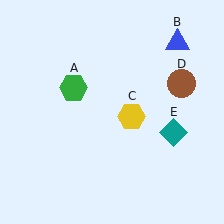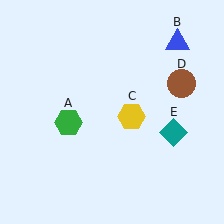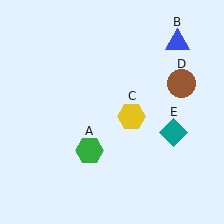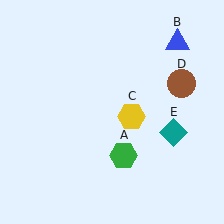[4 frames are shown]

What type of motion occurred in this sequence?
The green hexagon (object A) rotated counterclockwise around the center of the scene.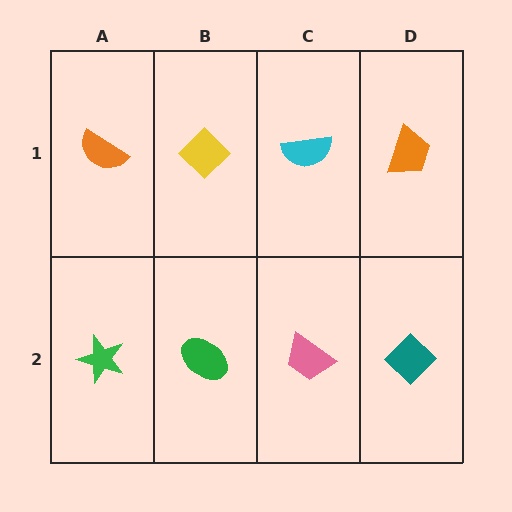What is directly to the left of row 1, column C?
A yellow diamond.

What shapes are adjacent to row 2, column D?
An orange trapezoid (row 1, column D), a pink trapezoid (row 2, column C).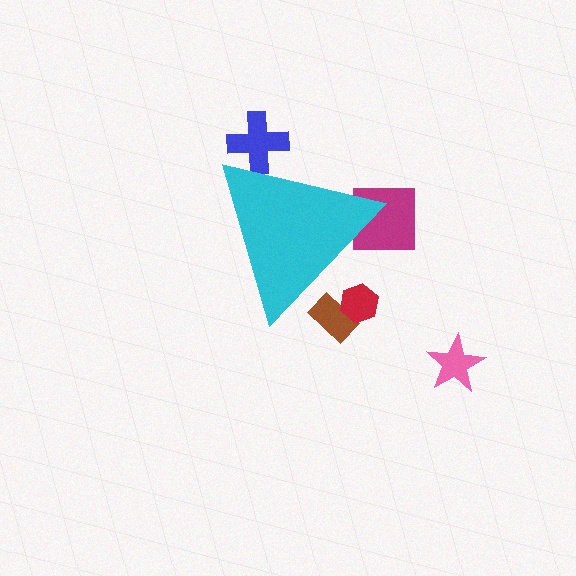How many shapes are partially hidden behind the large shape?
4 shapes are partially hidden.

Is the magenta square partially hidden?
Yes, the magenta square is partially hidden behind the cyan triangle.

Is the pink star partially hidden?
No, the pink star is fully visible.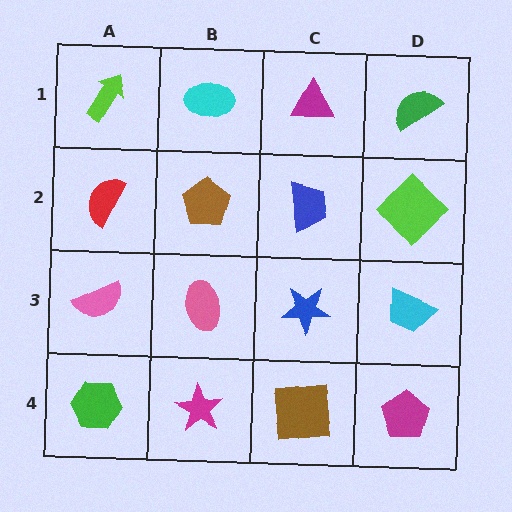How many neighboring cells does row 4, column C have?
3.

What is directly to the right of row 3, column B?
A blue star.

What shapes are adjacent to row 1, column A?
A red semicircle (row 2, column A), a cyan ellipse (row 1, column B).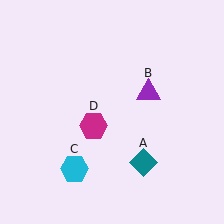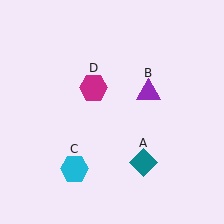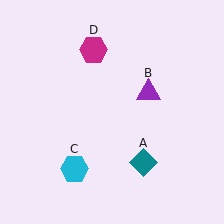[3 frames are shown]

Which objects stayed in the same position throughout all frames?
Teal diamond (object A) and purple triangle (object B) and cyan hexagon (object C) remained stationary.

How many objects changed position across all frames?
1 object changed position: magenta hexagon (object D).